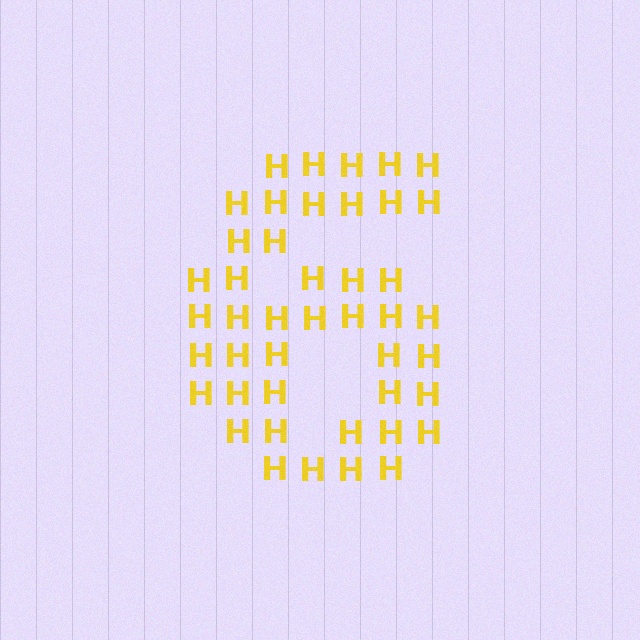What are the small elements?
The small elements are letter H's.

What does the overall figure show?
The overall figure shows the digit 6.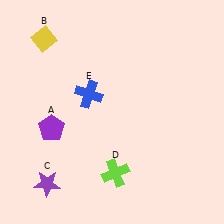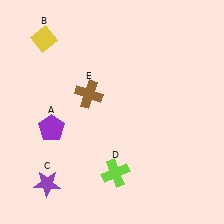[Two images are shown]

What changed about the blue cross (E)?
In Image 1, E is blue. In Image 2, it changed to brown.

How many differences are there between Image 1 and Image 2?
There is 1 difference between the two images.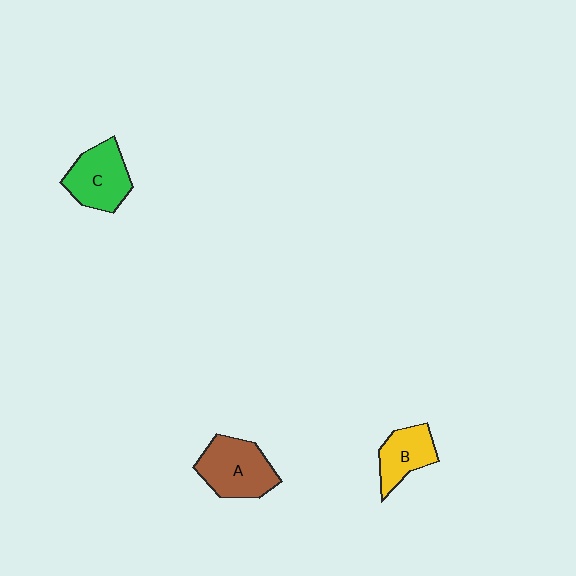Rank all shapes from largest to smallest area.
From largest to smallest: A (brown), C (green), B (yellow).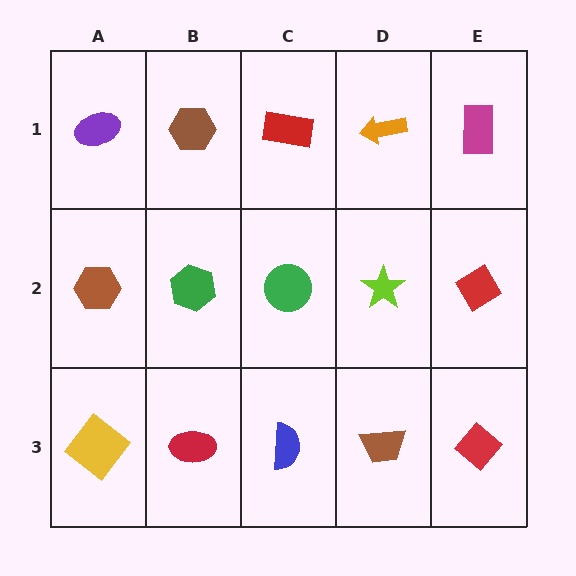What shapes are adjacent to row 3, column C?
A green circle (row 2, column C), a red ellipse (row 3, column B), a brown trapezoid (row 3, column D).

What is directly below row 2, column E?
A red diamond.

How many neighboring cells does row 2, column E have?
3.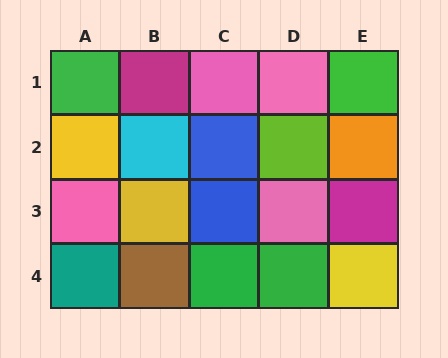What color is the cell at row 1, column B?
Magenta.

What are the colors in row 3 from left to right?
Pink, yellow, blue, pink, magenta.